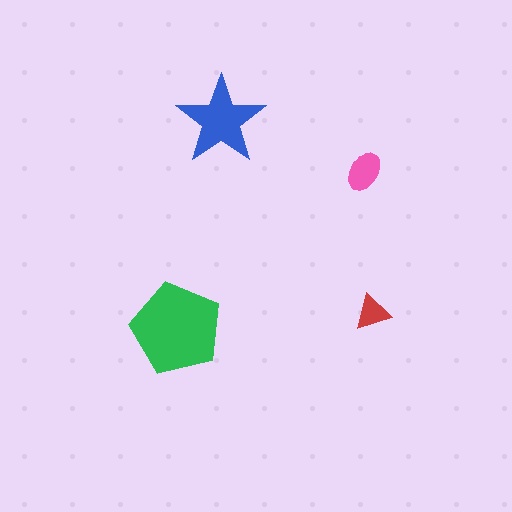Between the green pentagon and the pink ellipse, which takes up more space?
The green pentagon.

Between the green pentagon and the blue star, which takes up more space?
The green pentagon.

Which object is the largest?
The green pentagon.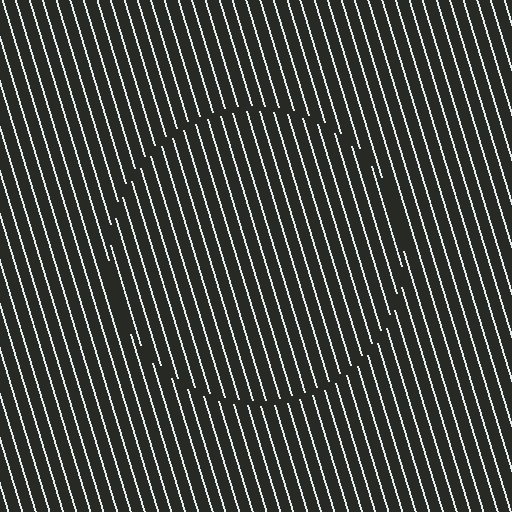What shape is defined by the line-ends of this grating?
An illusory circle. The interior of the shape contains the same grating, shifted by half a period — the contour is defined by the phase discontinuity where line-ends from the inner and outer gratings abut.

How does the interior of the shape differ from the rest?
The interior of the shape contains the same grating, shifted by half a period — the contour is defined by the phase discontinuity where line-ends from the inner and outer gratings abut.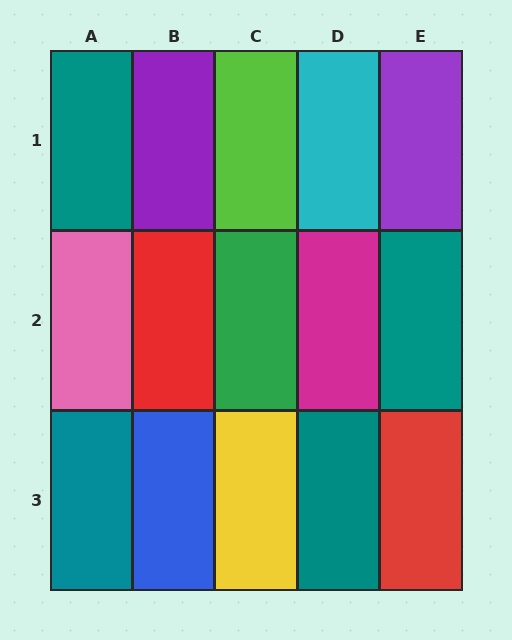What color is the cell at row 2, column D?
Magenta.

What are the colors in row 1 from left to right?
Teal, purple, lime, cyan, purple.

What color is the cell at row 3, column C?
Yellow.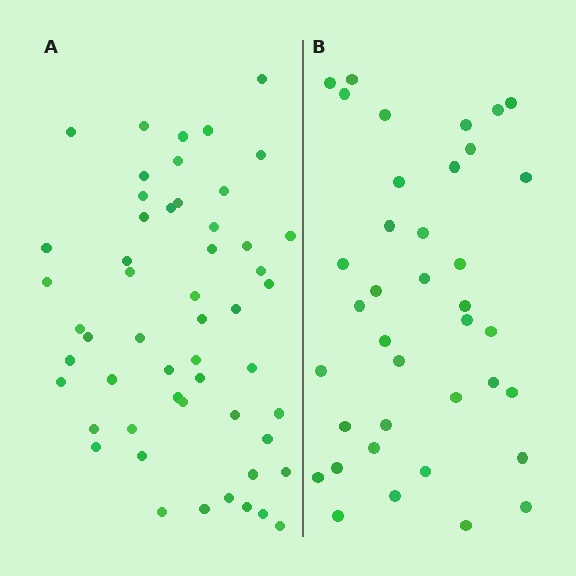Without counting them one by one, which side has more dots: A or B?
Region A (the left region) has more dots.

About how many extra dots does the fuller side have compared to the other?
Region A has approximately 15 more dots than region B.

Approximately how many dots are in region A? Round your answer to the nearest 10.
About 50 dots. (The exact count is 53, which rounds to 50.)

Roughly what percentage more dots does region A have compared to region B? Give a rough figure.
About 40% more.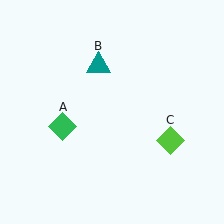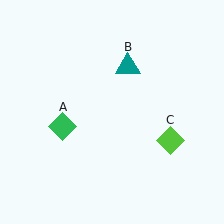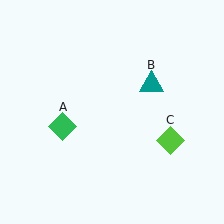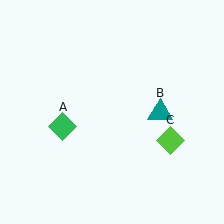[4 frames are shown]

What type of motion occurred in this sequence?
The teal triangle (object B) rotated clockwise around the center of the scene.